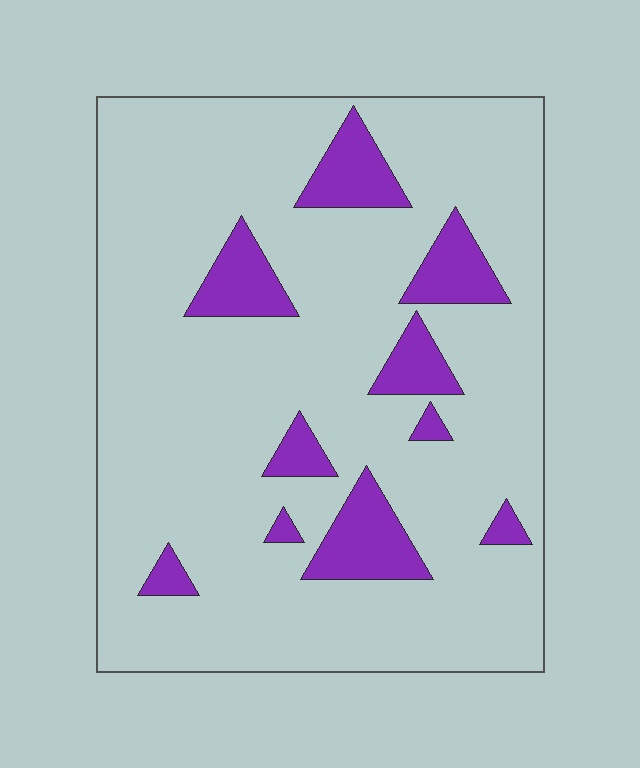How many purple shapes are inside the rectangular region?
10.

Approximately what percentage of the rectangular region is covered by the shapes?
Approximately 15%.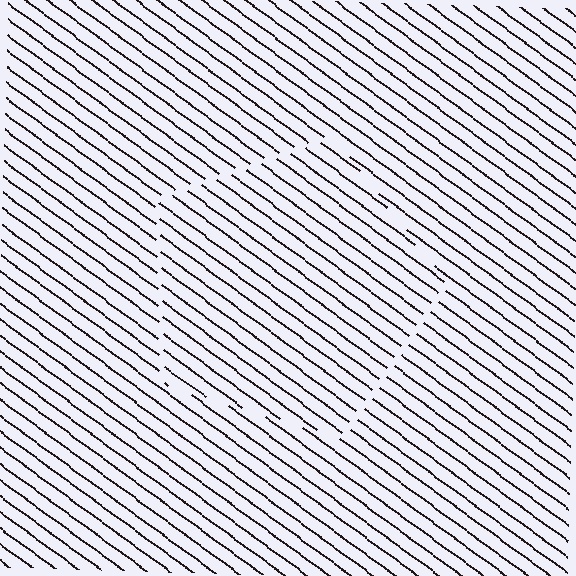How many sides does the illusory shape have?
5 sides — the line-ends trace a pentagon.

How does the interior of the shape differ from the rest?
The interior of the shape contains the same grating, shifted by half a period — the contour is defined by the phase discontinuity where line-ends from the inner and outer gratings abut.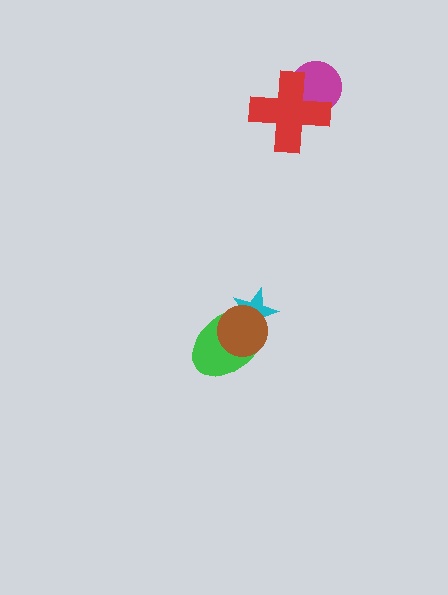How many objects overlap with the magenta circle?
1 object overlaps with the magenta circle.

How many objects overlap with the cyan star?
2 objects overlap with the cyan star.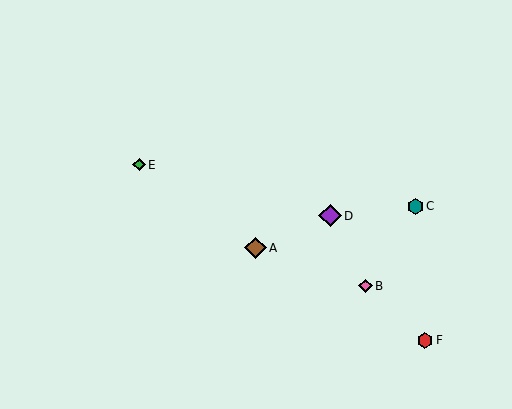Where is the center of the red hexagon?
The center of the red hexagon is at (425, 340).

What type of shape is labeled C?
Shape C is a teal hexagon.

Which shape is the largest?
The purple diamond (labeled D) is the largest.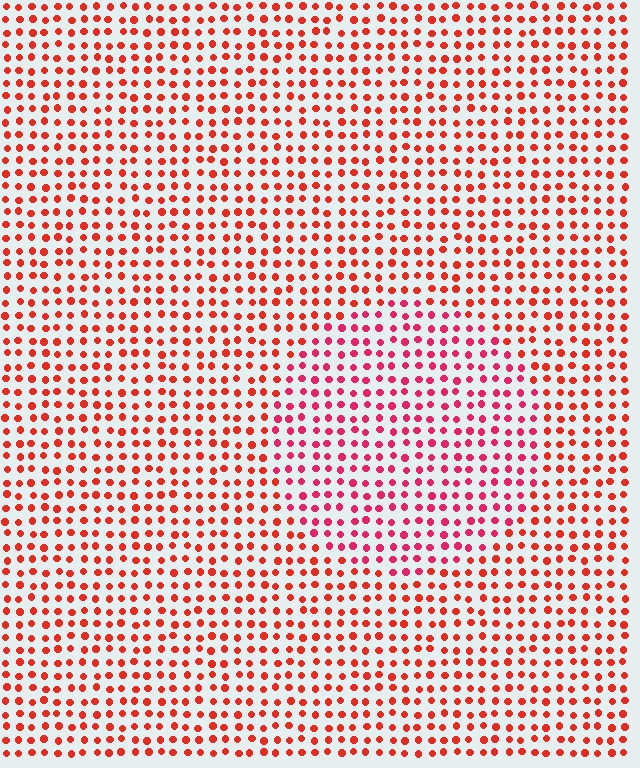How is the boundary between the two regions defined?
The boundary is defined purely by a slight shift in hue (about 24 degrees). Spacing, size, and orientation are identical on both sides.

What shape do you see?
I see a circle.